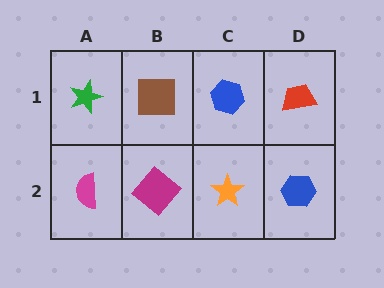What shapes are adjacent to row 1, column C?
An orange star (row 2, column C), a brown square (row 1, column B), a red trapezoid (row 1, column D).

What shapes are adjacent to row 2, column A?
A green star (row 1, column A), a magenta diamond (row 2, column B).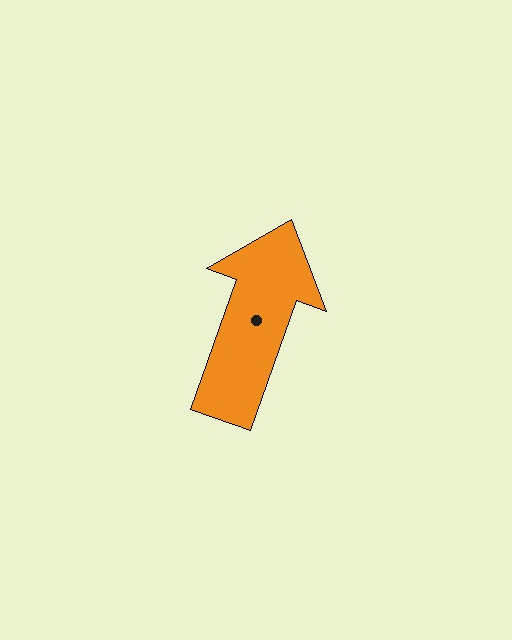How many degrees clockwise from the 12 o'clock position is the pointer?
Approximately 19 degrees.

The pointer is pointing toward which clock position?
Roughly 1 o'clock.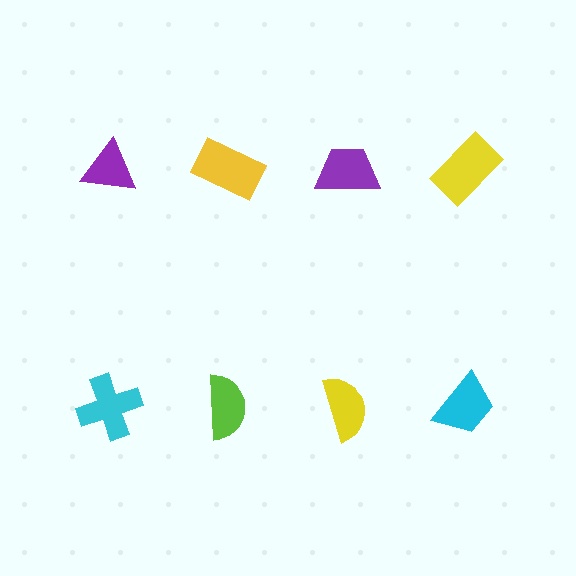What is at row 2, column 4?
A cyan trapezoid.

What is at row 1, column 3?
A purple trapezoid.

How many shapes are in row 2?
4 shapes.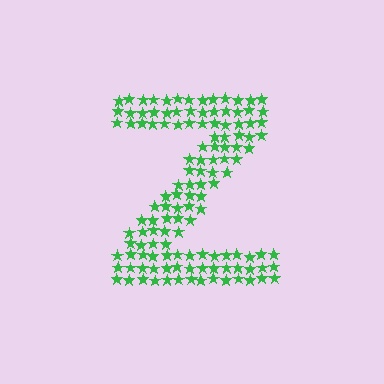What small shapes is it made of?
It is made of small stars.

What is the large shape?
The large shape is the letter Z.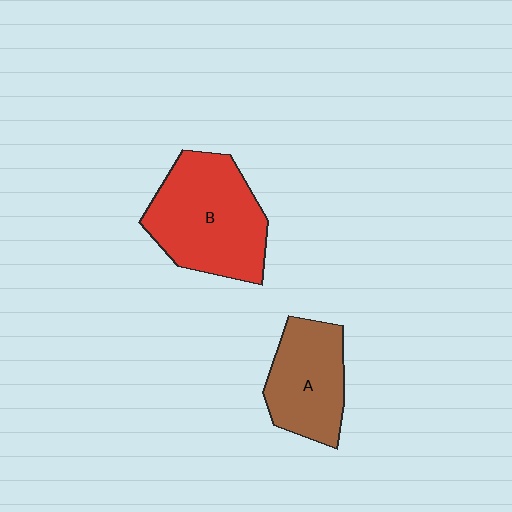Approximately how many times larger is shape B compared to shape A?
Approximately 1.4 times.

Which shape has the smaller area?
Shape A (brown).